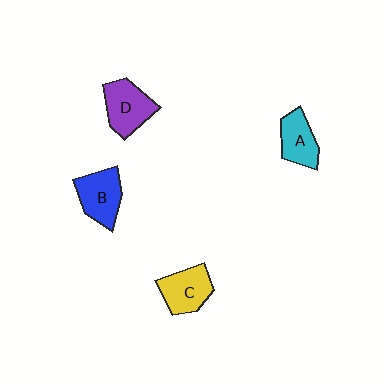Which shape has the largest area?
Shape D (purple).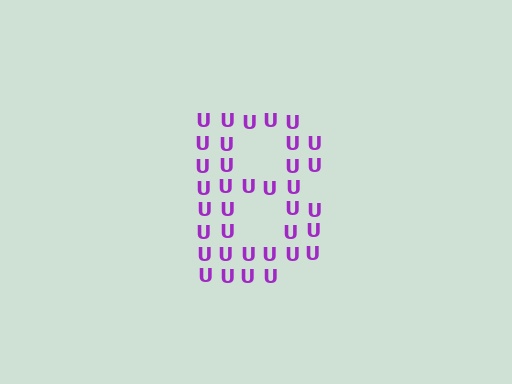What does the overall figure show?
The overall figure shows the letter B.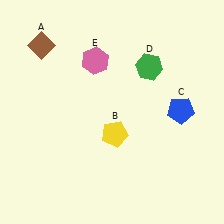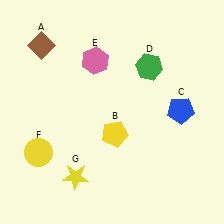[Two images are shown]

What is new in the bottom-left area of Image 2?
A yellow star (G) was added in the bottom-left area of Image 2.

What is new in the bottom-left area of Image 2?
A yellow circle (F) was added in the bottom-left area of Image 2.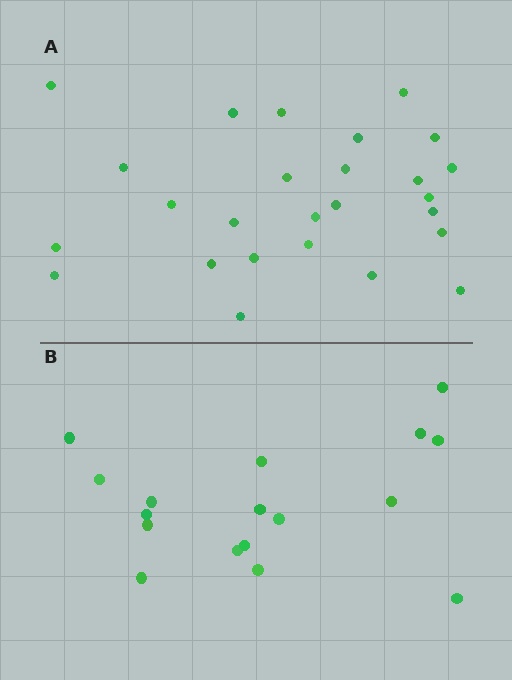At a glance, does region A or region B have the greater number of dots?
Region A (the top region) has more dots.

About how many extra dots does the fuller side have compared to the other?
Region A has roughly 8 or so more dots than region B.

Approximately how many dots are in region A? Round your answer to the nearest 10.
About 30 dots. (The exact count is 26, which rounds to 30.)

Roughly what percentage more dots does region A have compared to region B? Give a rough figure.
About 55% more.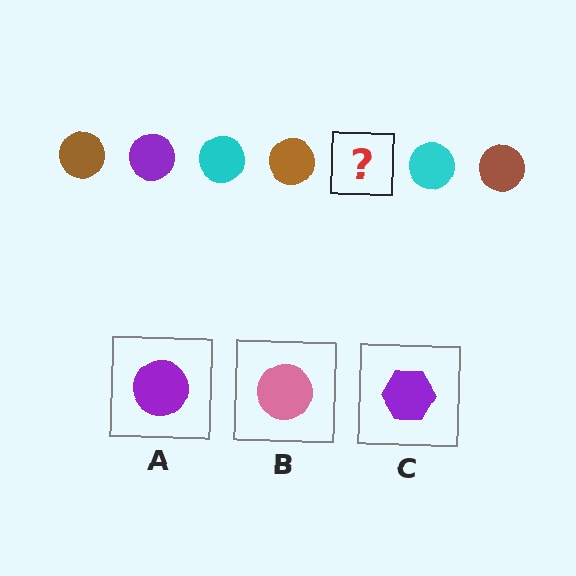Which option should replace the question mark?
Option A.